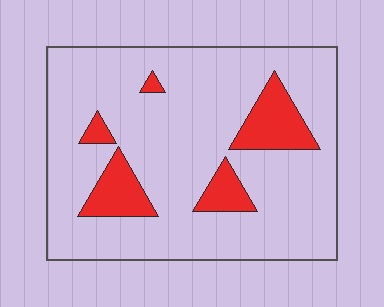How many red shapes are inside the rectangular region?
5.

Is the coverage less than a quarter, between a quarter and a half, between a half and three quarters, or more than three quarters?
Less than a quarter.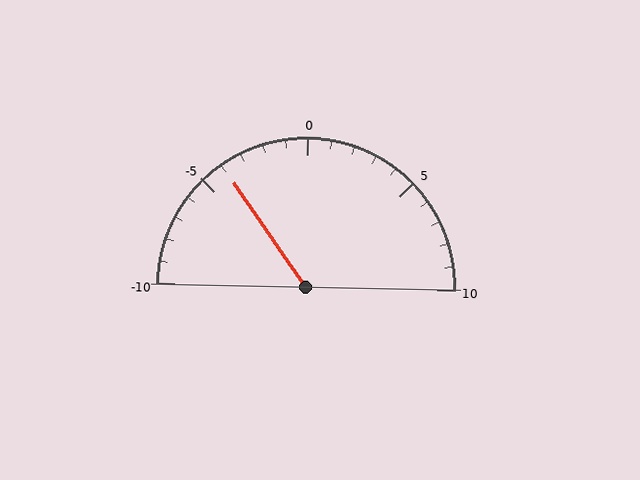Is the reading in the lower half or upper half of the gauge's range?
The reading is in the lower half of the range (-10 to 10).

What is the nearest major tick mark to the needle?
The nearest major tick mark is -5.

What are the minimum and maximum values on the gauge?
The gauge ranges from -10 to 10.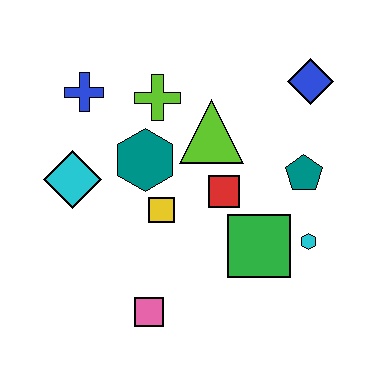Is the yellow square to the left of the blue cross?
No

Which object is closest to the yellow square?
The teal hexagon is closest to the yellow square.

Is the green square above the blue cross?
No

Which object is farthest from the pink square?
The blue diamond is farthest from the pink square.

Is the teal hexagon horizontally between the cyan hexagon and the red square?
No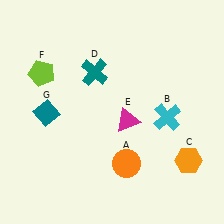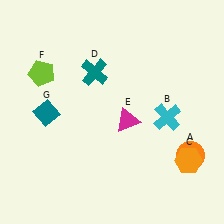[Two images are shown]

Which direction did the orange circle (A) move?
The orange circle (A) moved right.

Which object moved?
The orange circle (A) moved right.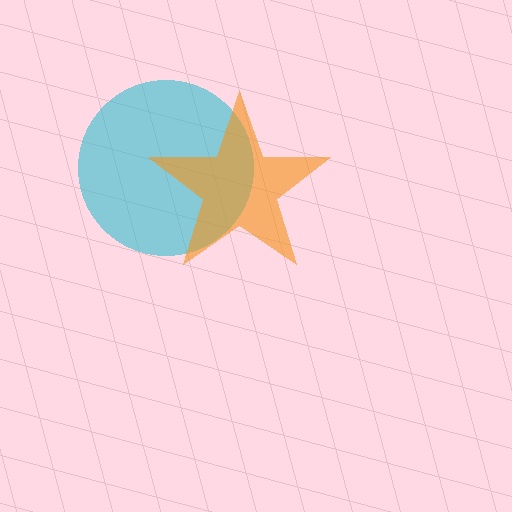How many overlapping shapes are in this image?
There are 2 overlapping shapes in the image.